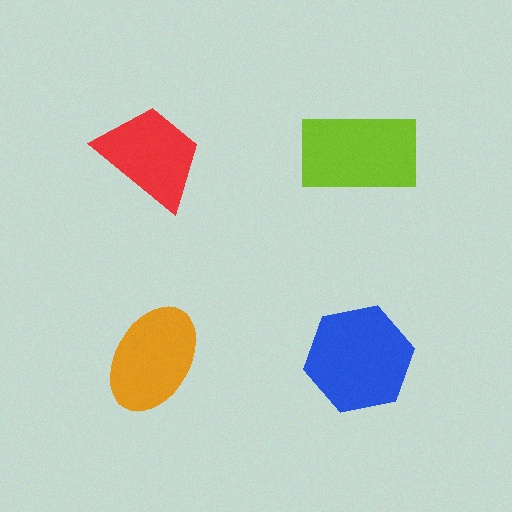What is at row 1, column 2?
A lime rectangle.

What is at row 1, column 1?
A red trapezoid.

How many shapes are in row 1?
2 shapes.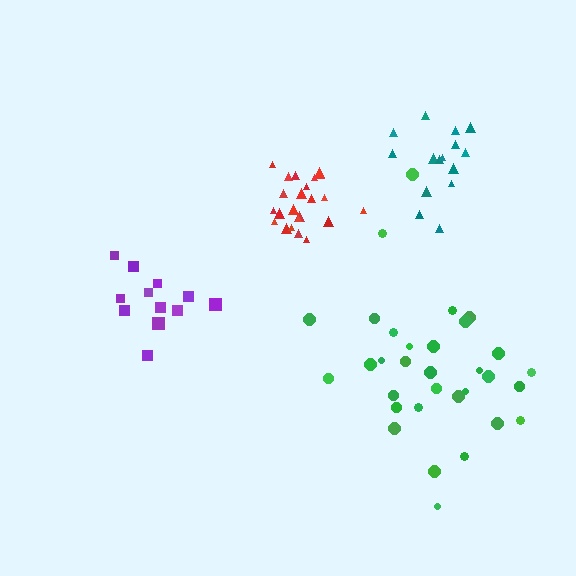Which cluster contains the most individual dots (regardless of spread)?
Green (32).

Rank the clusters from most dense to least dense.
red, teal, purple, green.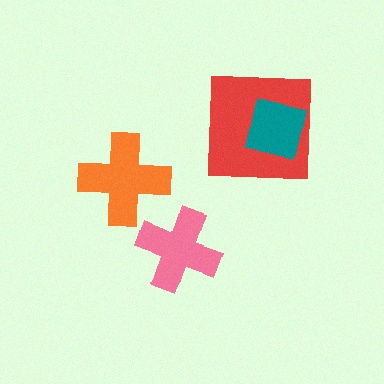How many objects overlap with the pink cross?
0 objects overlap with the pink cross.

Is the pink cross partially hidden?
No, no other shape covers it.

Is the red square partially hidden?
Yes, it is partially covered by another shape.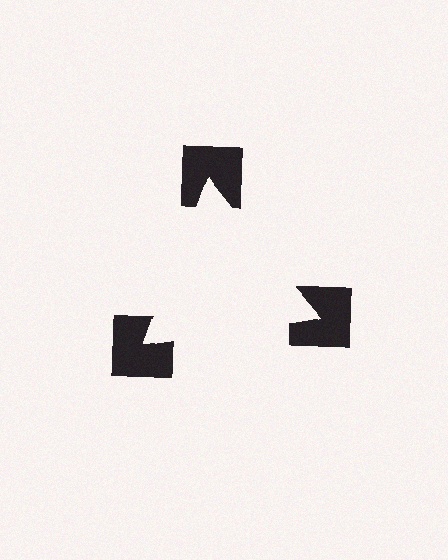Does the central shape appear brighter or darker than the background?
It typically appears slightly brighter than the background, even though no actual brightness change is drawn.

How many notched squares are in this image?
There are 3 — one at each vertex of the illusory triangle.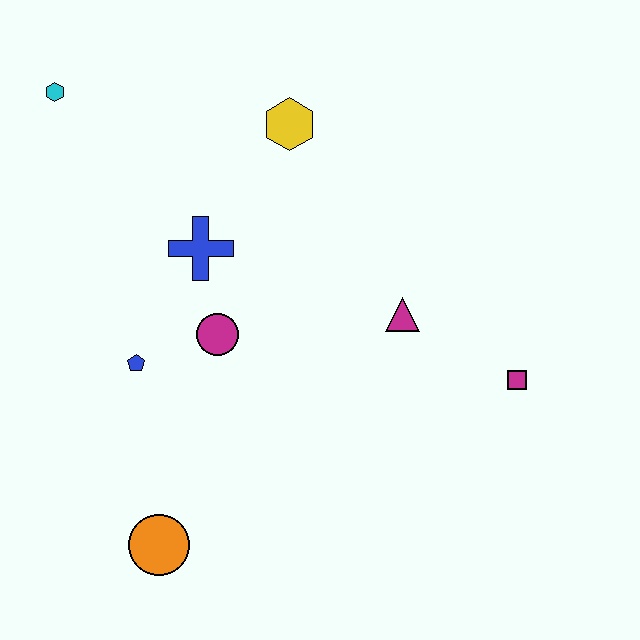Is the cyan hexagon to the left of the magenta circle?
Yes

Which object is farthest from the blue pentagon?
The magenta square is farthest from the blue pentagon.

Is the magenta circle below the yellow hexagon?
Yes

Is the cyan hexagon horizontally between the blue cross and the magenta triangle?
No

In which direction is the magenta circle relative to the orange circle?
The magenta circle is above the orange circle.